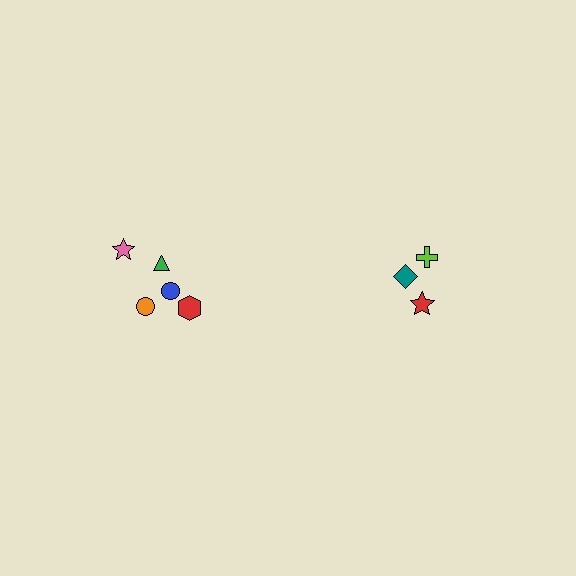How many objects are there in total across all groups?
There are 8 objects.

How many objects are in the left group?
There are 5 objects.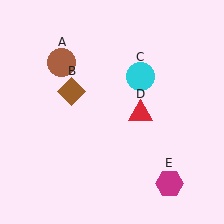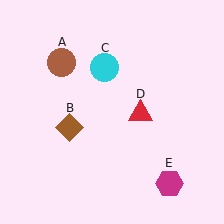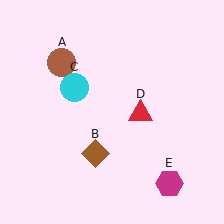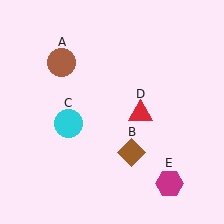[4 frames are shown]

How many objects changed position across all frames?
2 objects changed position: brown diamond (object B), cyan circle (object C).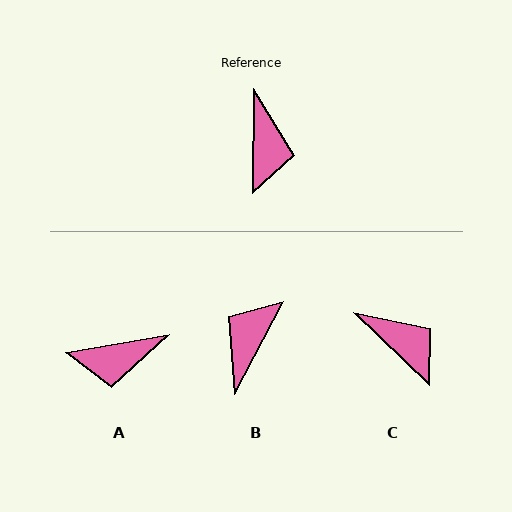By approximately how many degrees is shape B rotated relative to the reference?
Approximately 153 degrees counter-clockwise.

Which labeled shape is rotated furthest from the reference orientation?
B, about 153 degrees away.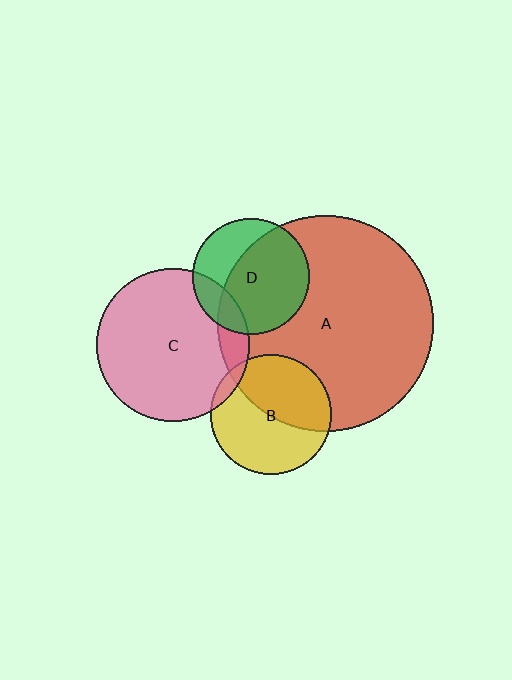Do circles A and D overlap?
Yes.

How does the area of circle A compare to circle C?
Approximately 2.0 times.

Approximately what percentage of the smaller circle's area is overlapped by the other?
Approximately 65%.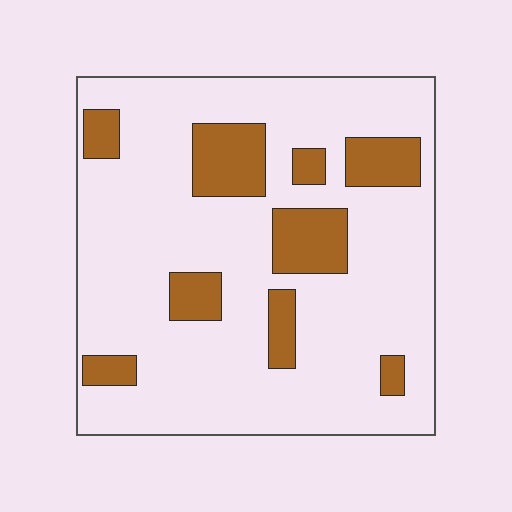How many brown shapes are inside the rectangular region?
9.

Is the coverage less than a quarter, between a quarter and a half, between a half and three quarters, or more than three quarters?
Less than a quarter.